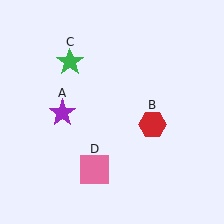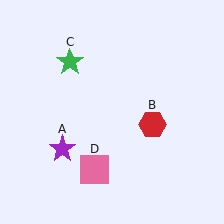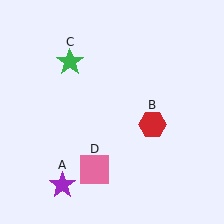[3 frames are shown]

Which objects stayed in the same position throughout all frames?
Red hexagon (object B) and green star (object C) and pink square (object D) remained stationary.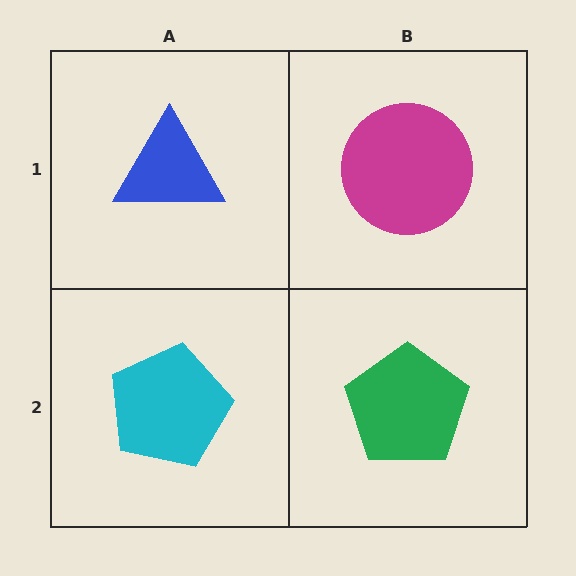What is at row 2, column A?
A cyan pentagon.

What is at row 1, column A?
A blue triangle.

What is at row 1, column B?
A magenta circle.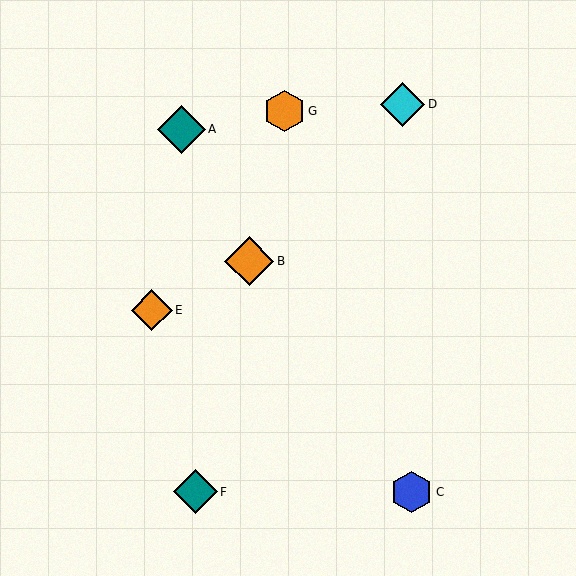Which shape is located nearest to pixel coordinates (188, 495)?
The teal diamond (labeled F) at (195, 492) is nearest to that location.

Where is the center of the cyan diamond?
The center of the cyan diamond is at (403, 104).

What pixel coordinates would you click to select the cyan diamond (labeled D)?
Click at (403, 104) to select the cyan diamond D.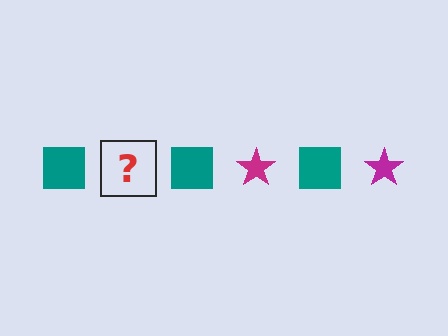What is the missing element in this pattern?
The missing element is a magenta star.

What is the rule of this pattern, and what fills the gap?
The rule is that the pattern alternates between teal square and magenta star. The gap should be filled with a magenta star.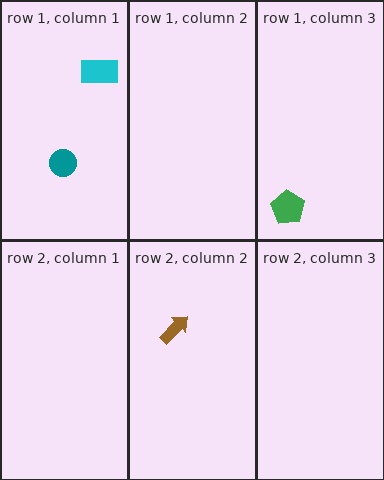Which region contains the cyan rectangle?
The row 1, column 1 region.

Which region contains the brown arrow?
The row 2, column 2 region.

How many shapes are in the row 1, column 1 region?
2.